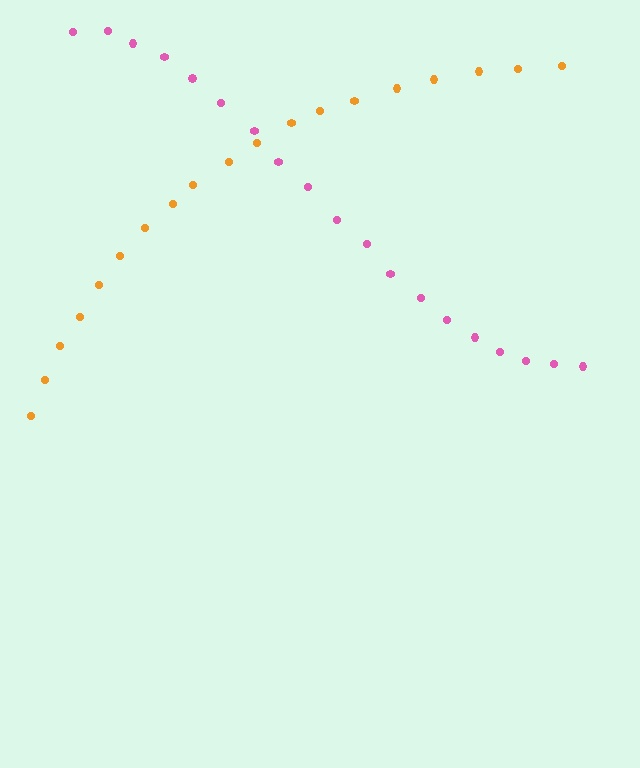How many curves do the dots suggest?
There are 2 distinct paths.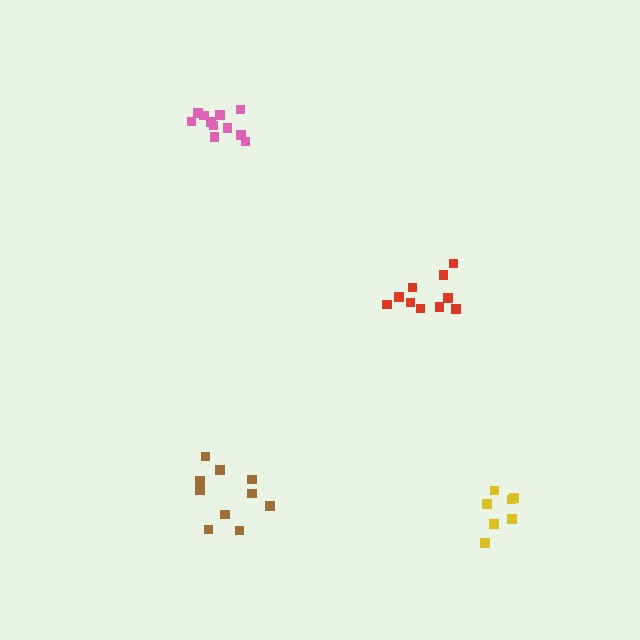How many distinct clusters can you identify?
There are 4 distinct clusters.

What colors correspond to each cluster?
The clusters are colored: pink, red, yellow, brown.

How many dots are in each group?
Group 1: 11 dots, Group 2: 10 dots, Group 3: 7 dots, Group 4: 10 dots (38 total).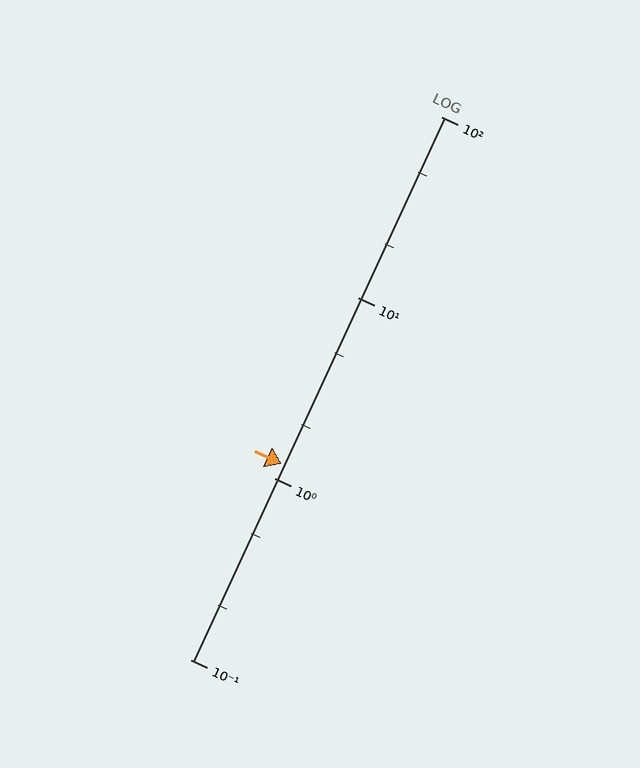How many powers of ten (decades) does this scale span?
The scale spans 3 decades, from 0.1 to 100.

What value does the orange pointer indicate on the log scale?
The pointer indicates approximately 1.2.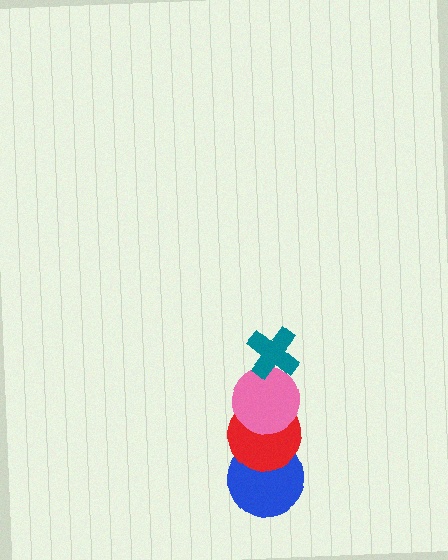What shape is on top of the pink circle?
The teal cross is on top of the pink circle.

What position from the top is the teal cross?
The teal cross is 1st from the top.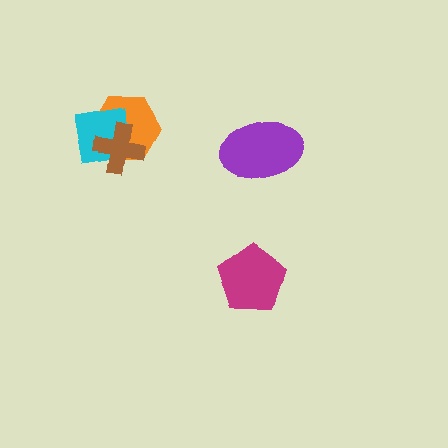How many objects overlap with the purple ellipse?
0 objects overlap with the purple ellipse.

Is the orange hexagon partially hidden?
Yes, it is partially covered by another shape.